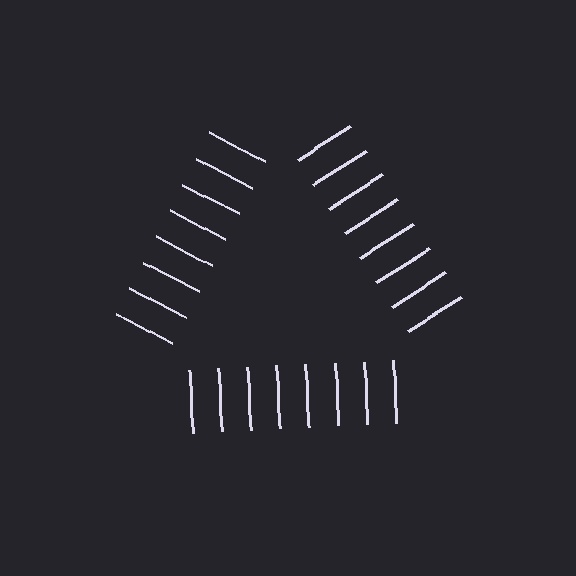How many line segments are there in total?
24 — 8 along each of the 3 edges.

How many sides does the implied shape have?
3 sides — the line-ends trace a triangle.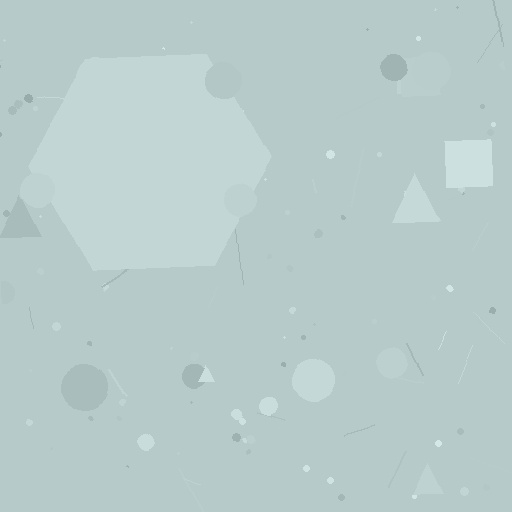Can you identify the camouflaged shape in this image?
The camouflaged shape is a hexagon.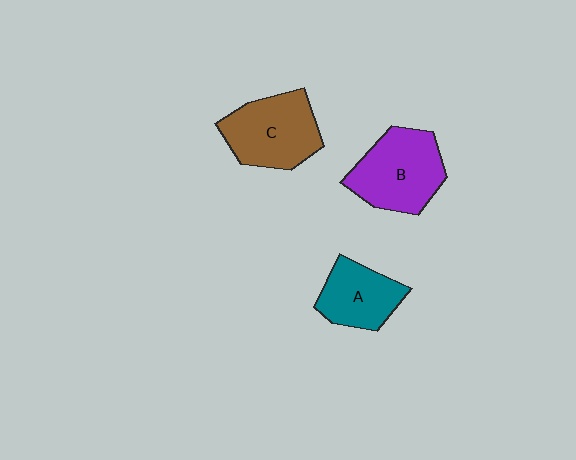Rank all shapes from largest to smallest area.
From largest to smallest: B (purple), C (brown), A (teal).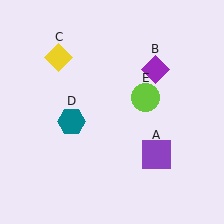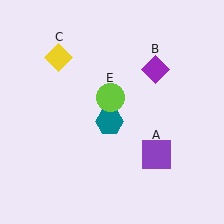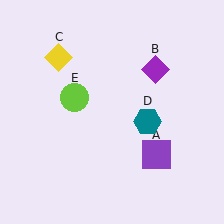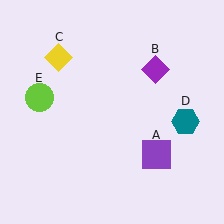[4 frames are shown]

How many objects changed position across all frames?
2 objects changed position: teal hexagon (object D), lime circle (object E).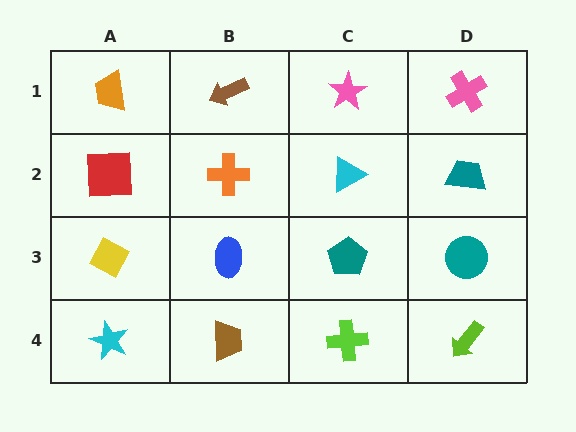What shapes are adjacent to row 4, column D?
A teal circle (row 3, column D), a lime cross (row 4, column C).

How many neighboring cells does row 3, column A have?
3.